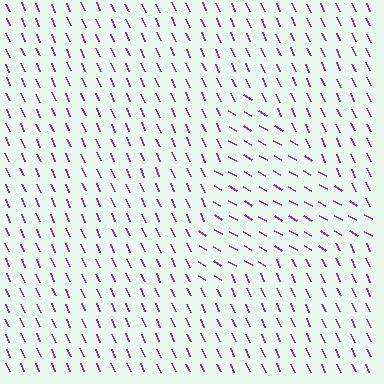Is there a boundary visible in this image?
Yes, there is a texture boundary formed by a change in line orientation.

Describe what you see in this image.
The image is filled with small purple line segments. A triangle region in the image has lines oriented differently from the surrounding lines, creating a visible texture boundary.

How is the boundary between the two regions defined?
The boundary is defined purely by a change in line orientation (approximately 36 degrees difference). All lines are the same color and thickness.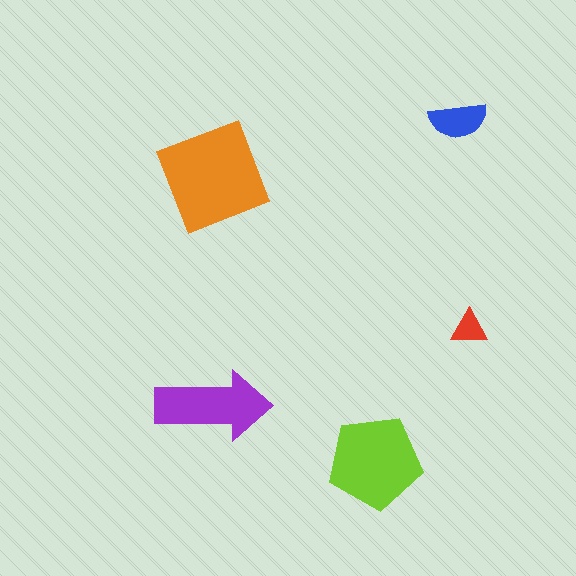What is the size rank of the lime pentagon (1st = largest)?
2nd.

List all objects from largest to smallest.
The orange diamond, the lime pentagon, the purple arrow, the blue semicircle, the red triangle.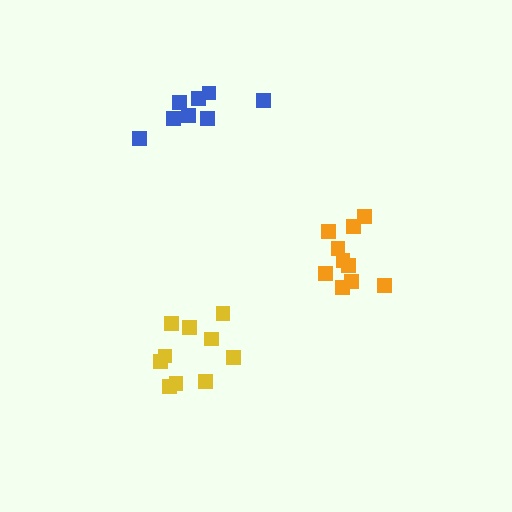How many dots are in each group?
Group 1: 10 dots, Group 2: 10 dots, Group 3: 8 dots (28 total).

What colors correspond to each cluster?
The clusters are colored: yellow, orange, blue.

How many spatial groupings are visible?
There are 3 spatial groupings.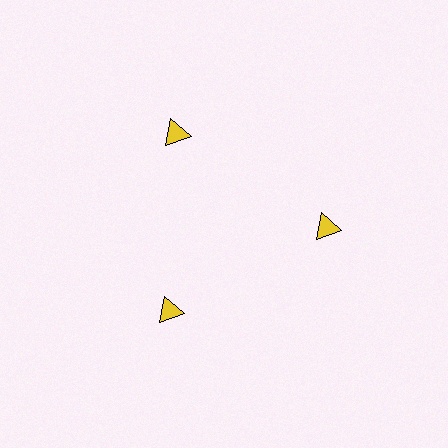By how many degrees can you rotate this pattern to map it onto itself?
The pattern maps onto itself every 120 degrees of rotation.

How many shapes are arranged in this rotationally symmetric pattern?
There are 3 shapes, arranged in 3 groups of 1.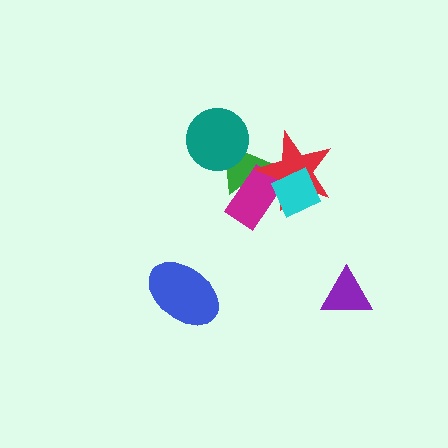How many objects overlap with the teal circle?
1 object overlaps with the teal circle.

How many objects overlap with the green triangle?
3 objects overlap with the green triangle.